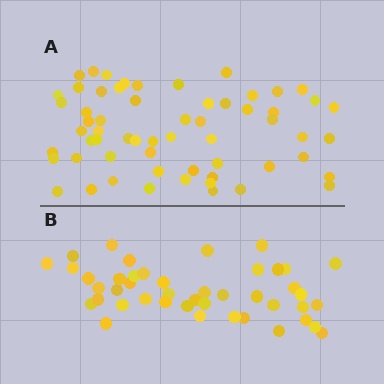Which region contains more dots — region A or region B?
Region A (the top region) has more dots.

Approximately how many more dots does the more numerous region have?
Region A has approximately 15 more dots than region B.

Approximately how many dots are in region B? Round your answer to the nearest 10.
About 40 dots. (The exact count is 44, which rounds to 40.)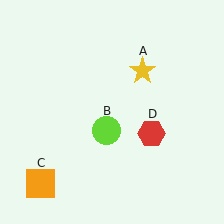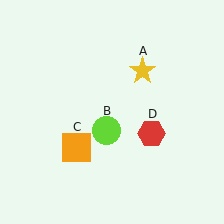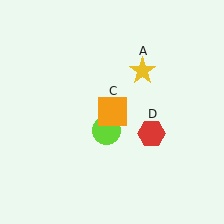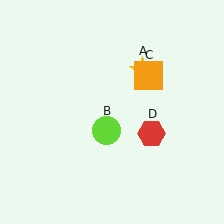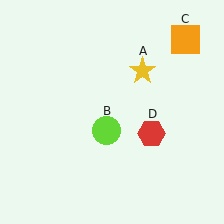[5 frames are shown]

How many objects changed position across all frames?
1 object changed position: orange square (object C).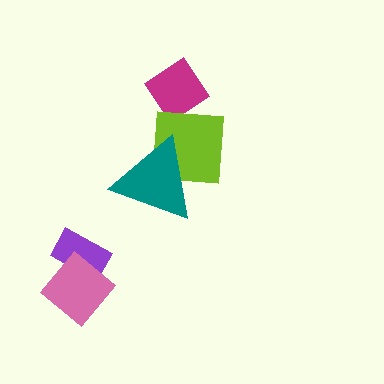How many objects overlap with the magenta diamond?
1 object overlaps with the magenta diamond.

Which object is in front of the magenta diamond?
The lime square is in front of the magenta diamond.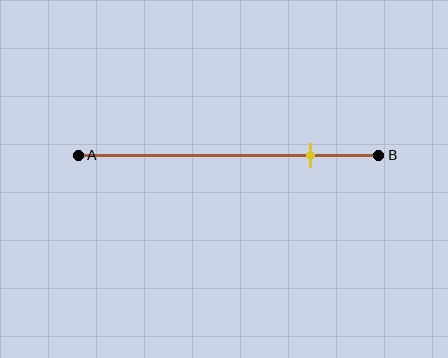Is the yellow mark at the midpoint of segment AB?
No, the mark is at about 75% from A, not at the 50% midpoint.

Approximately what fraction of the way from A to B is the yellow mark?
The yellow mark is approximately 75% of the way from A to B.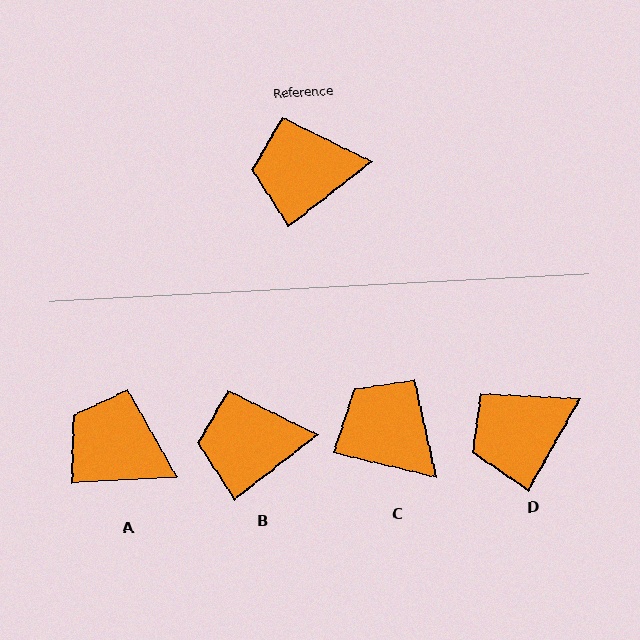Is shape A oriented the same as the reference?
No, it is off by about 34 degrees.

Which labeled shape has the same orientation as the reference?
B.